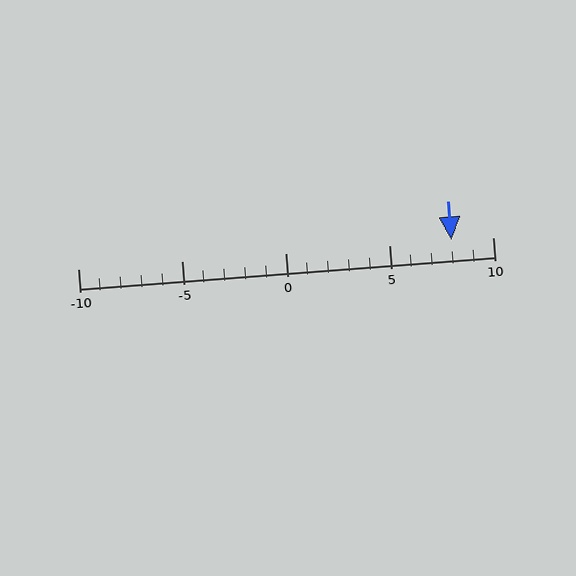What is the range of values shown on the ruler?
The ruler shows values from -10 to 10.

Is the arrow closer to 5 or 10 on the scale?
The arrow is closer to 10.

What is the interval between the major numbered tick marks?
The major tick marks are spaced 5 units apart.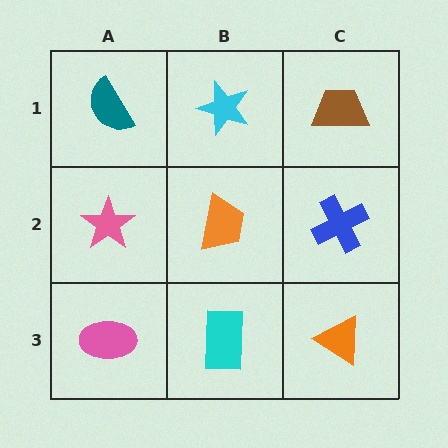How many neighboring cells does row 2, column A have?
3.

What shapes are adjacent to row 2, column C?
A brown trapezoid (row 1, column C), an orange triangle (row 3, column C), an orange trapezoid (row 2, column B).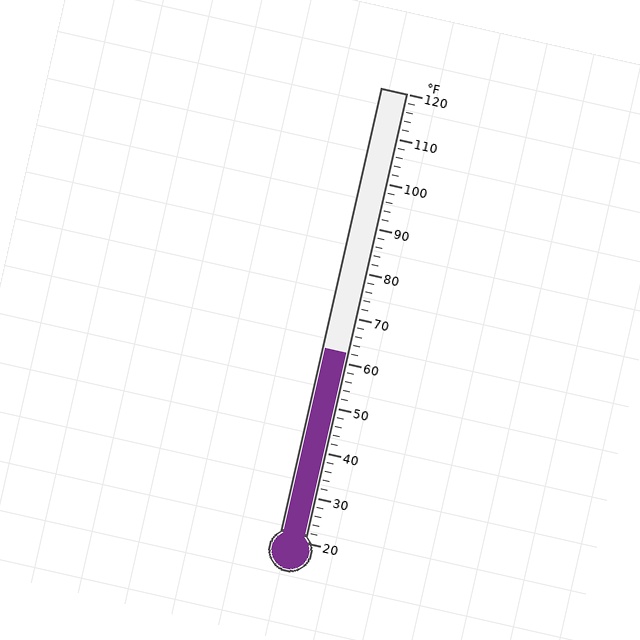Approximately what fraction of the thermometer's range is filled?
The thermometer is filled to approximately 40% of its range.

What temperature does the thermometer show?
The thermometer shows approximately 62°F.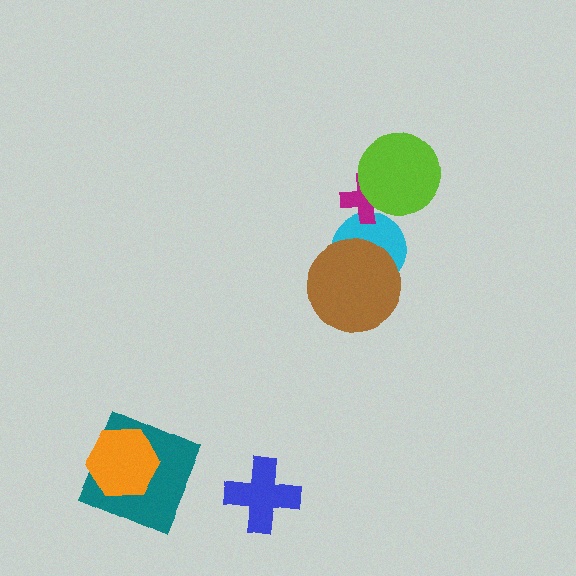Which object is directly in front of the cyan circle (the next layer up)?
The brown circle is directly in front of the cyan circle.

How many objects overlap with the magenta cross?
2 objects overlap with the magenta cross.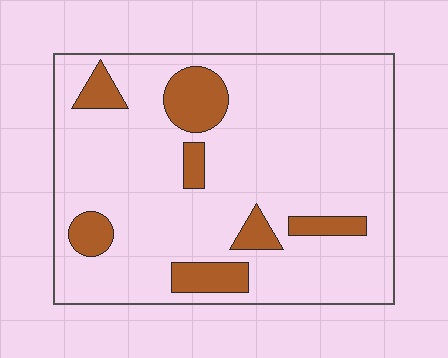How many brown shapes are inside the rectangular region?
7.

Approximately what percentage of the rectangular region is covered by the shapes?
Approximately 15%.